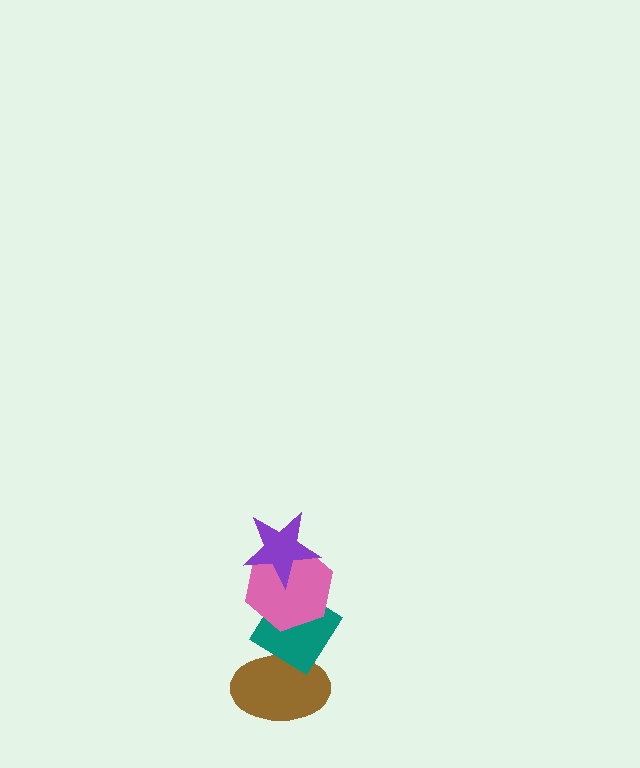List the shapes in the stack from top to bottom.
From top to bottom: the purple star, the pink hexagon, the teal diamond, the brown ellipse.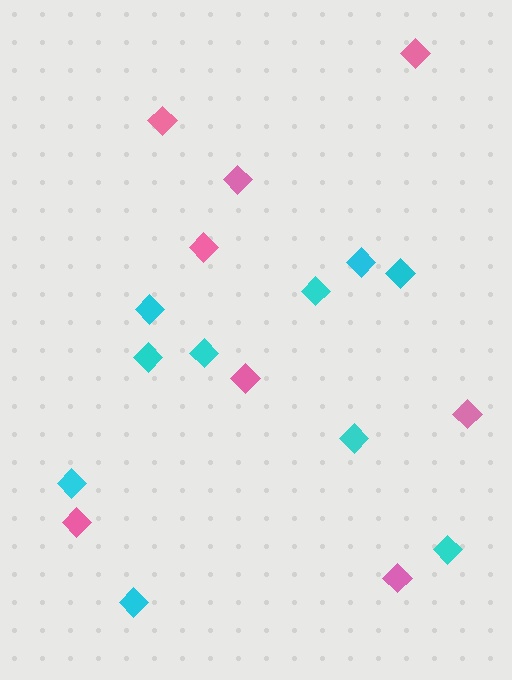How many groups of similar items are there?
There are 2 groups: one group of cyan diamonds (10) and one group of pink diamonds (8).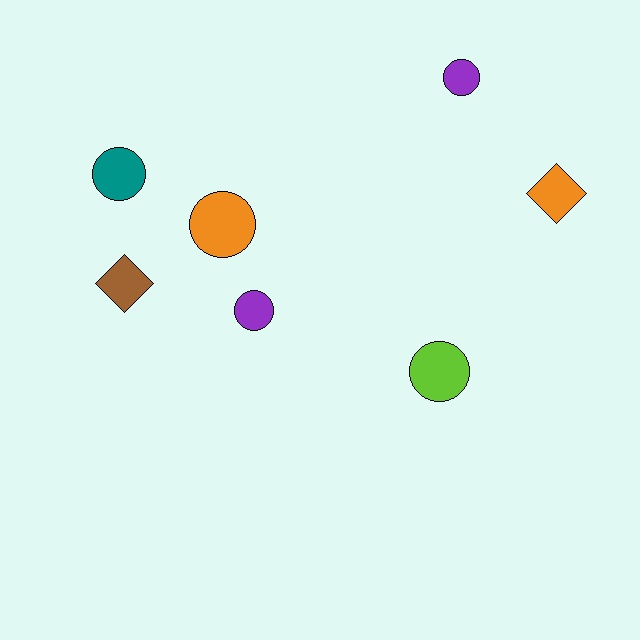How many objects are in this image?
There are 7 objects.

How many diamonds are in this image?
There are 2 diamonds.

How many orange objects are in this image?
There are 2 orange objects.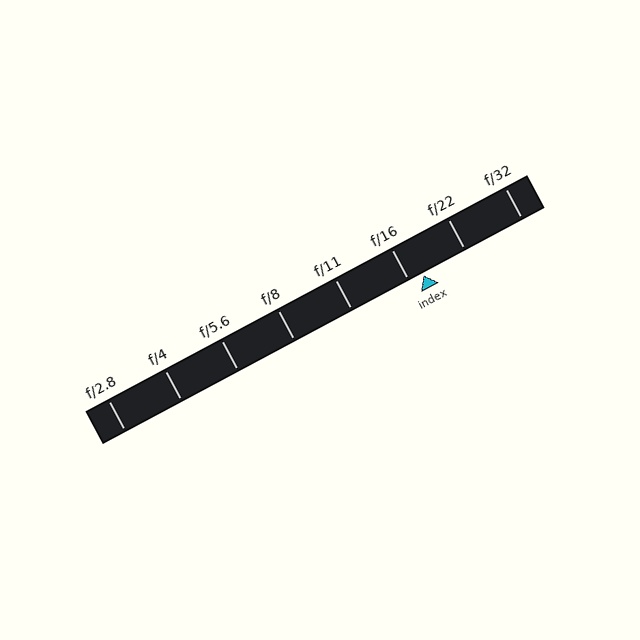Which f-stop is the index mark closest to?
The index mark is closest to f/16.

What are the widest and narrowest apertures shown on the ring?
The widest aperture shown is f/2.8 and the narrowest is f/32.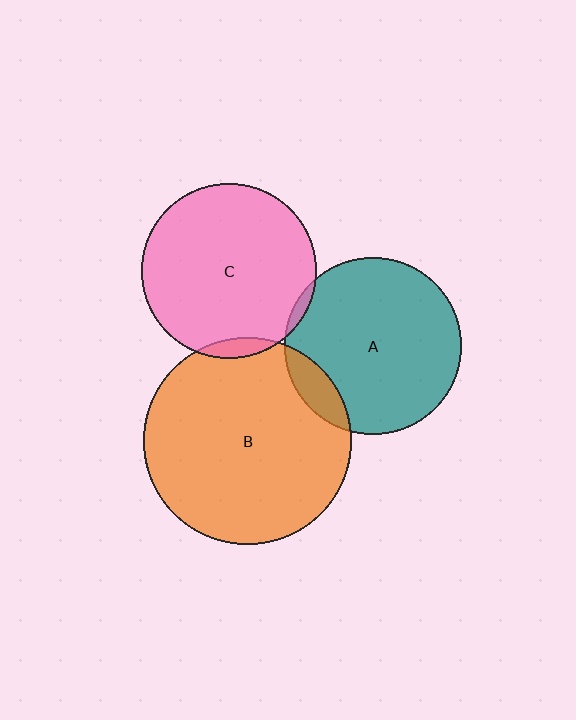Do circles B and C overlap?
Yes.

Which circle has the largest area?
Circle B (orange).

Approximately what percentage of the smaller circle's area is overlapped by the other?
Approximately 5%.